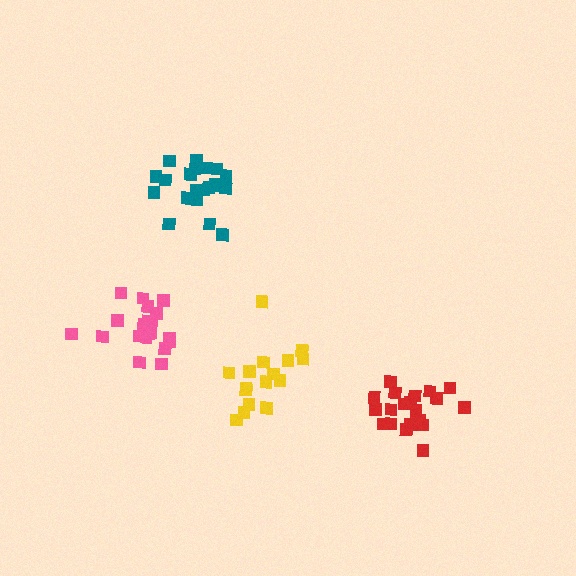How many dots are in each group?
Group 1: 21 dots, Group 2: 21 dots, Group 3: 21 dots, Group 4: 16 dots (79 total).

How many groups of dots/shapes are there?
There are 4 groups.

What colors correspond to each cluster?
The clusters are colored: teal, pink, red, yellow.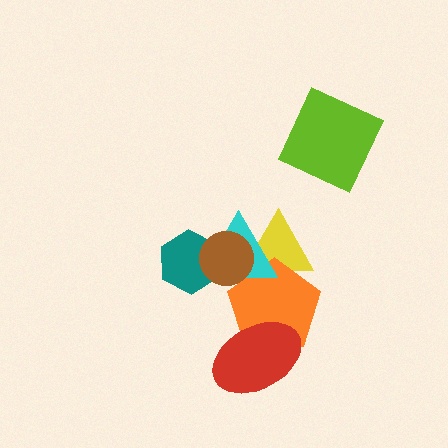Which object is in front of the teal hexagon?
The brown circle is in front of the teal hexagon.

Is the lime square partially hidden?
No, no other shape covers it.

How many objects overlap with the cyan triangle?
4 objects overlap with the cyan triangle.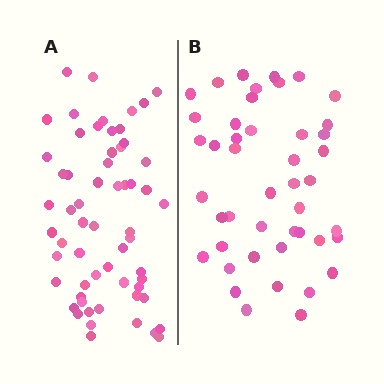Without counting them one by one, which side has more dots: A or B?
Region A (the left region) has more dots.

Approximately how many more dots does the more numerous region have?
Region A has approximately 15 more dots than region B.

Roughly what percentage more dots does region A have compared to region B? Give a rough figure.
About 35% more.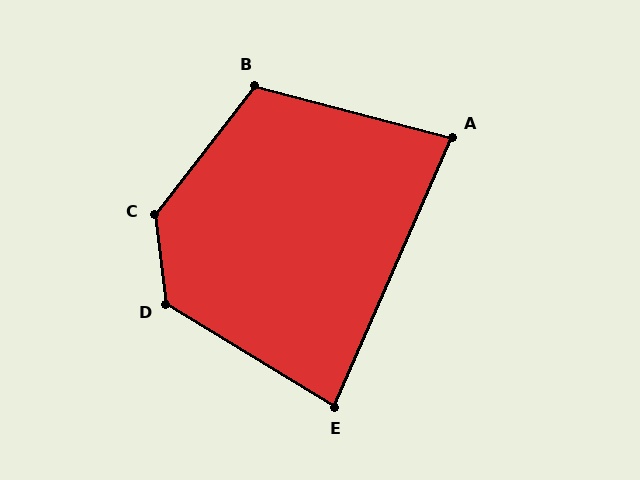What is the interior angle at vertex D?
Approximately 128 degrees (obtuse).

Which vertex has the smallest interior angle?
A, at approximately 81 degrees.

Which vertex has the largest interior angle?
C, at approximately 135 degrees.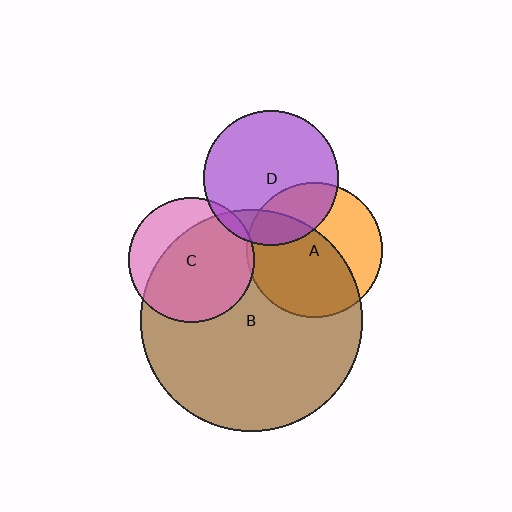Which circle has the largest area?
Circle B (brown).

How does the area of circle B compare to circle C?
Approximately 3.1 times.